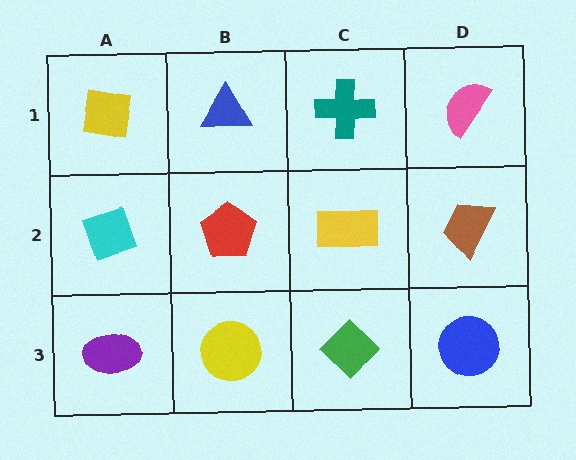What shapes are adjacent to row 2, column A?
A yellow square (row 1, column A), a purple ellipse (row 3, column A), a red pentagon (row 2, column B).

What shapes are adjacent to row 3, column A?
A cyan diamond (row 2, column A), a yellow circle (row 3, column B).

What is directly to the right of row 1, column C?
A pink semicircle.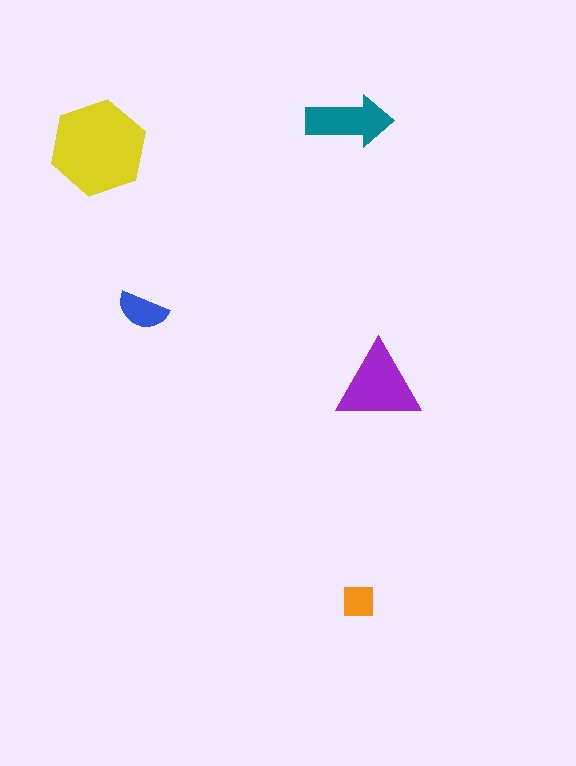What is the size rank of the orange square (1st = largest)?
5th.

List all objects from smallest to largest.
The orange square, the blue semicircle, the teal arrow, the purple triangle, the yellow hexagon.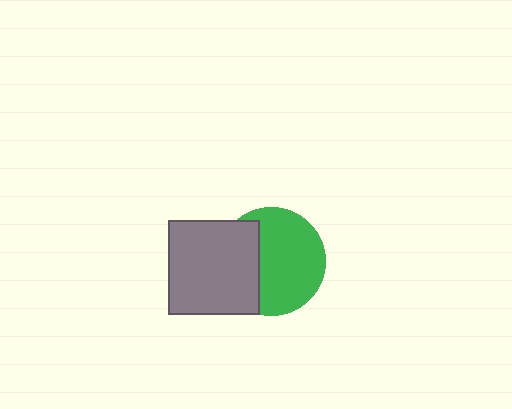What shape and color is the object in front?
The object in front is a gray rectangle.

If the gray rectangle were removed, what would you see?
You would see the complete green circle.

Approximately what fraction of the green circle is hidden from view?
Roughly 34% of the green circle is hidden behind the gray rectangle.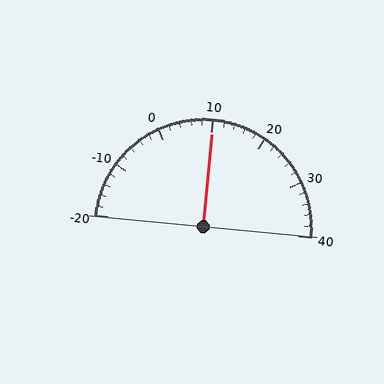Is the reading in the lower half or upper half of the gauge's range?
The reading is in the upper half of the range (-20 to 40).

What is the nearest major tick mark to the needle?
The nearest major tick mark is 10.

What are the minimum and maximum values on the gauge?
The gauge ranges from -20 to 40.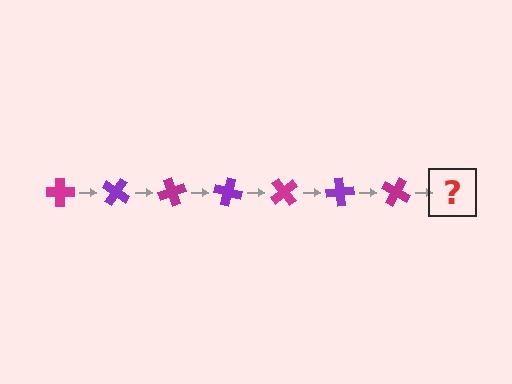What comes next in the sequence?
The next element should be a purple cross, rotated 245 degrees from the start.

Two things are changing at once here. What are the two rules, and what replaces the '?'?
The two rules are that it rotates 35 degrees each step and the color cycles through magenta and purple. The '?' should be a purple cross, rotated 245 degrees from the start.